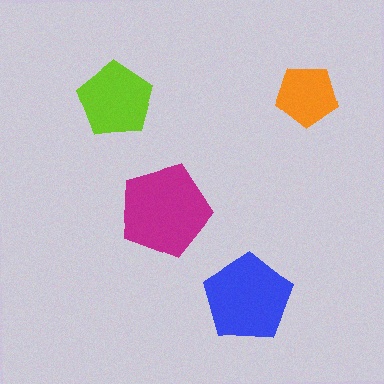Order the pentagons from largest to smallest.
the magenta one, the blue one, the lime one, the orange one.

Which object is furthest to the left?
The lime pentagon is leftmost.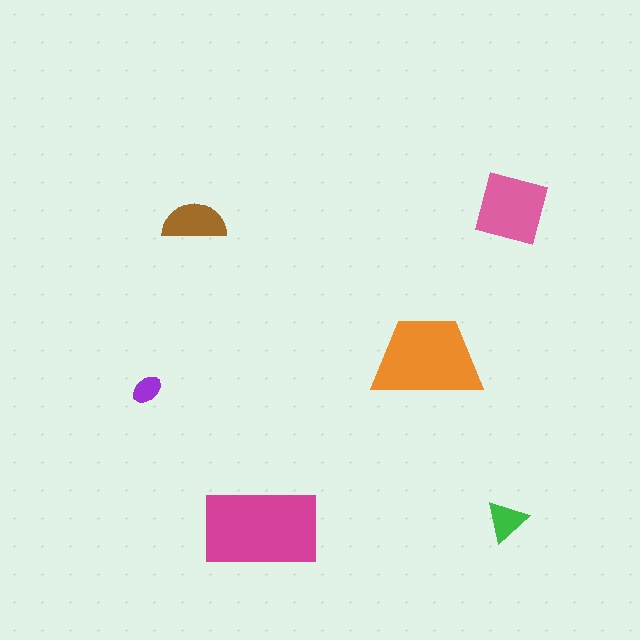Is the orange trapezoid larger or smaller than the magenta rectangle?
Smaller.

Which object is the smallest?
The purple ellipse.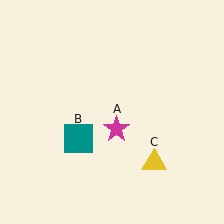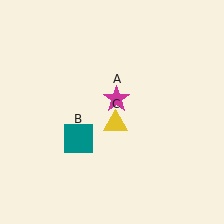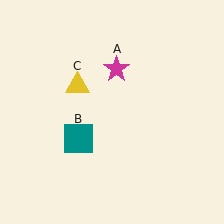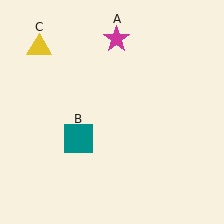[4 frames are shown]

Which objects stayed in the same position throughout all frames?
Teal square (object B) remained stationary.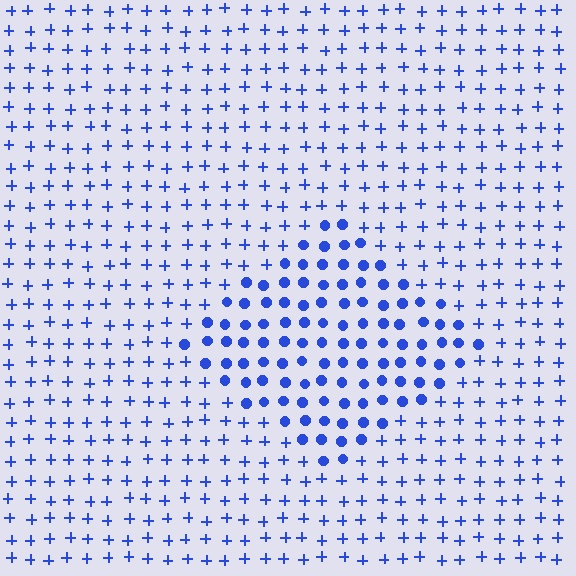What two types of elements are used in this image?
The image uses circles inside the diamond region and plus signs outside it.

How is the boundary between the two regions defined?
The boundary is defined by a change in element shape: circles inside vs. plus signs outside. All elements share the same color and spacing.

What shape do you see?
I see a diamond.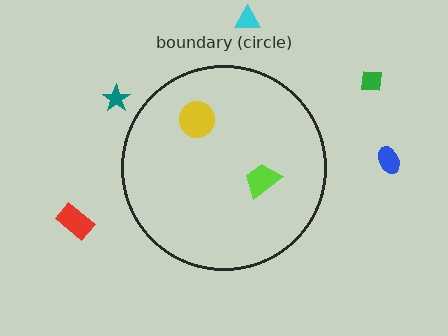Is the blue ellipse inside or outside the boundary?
Outside.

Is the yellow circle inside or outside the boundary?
Inside.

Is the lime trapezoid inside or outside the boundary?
Inside.